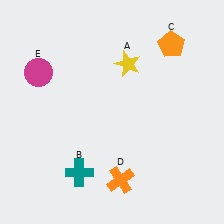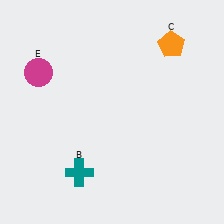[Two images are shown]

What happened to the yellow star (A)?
The yellow star (A) was removed in Image 2. It was in the top-right area of Image 1.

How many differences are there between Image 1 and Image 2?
There are 2 differences between the two images.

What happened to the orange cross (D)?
The orange cross (D) was removed in Image 2. It was in the bottom-right area of Image 1.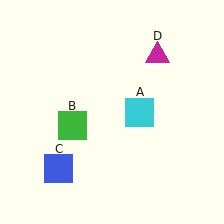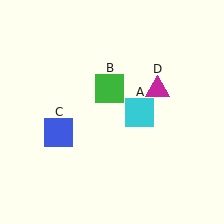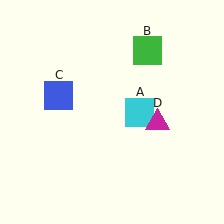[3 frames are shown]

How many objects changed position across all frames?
3 objects changed position: green square (object B), blue square (object C), magenta triangle (object D).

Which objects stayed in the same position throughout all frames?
Cyan square (object A) remained stationary.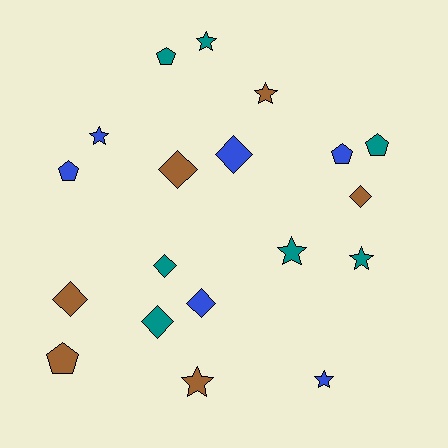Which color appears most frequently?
Teal, with 7 objects.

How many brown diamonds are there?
There are 3 brown diamonds.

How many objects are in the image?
There are 19 objects.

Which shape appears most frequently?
Star, with 7 objects.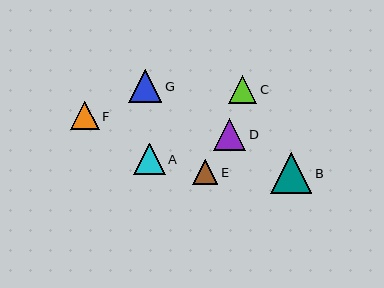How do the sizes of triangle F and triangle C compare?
Triangle F and triangle C are approximately the same size.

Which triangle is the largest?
Triangle B is the largest with a size of approximately 41 pixels.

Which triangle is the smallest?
Triangle E is the smallest with a size of approximately 25 pixels.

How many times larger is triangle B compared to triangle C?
Triangle B is approximately 1.5 times the size of triangle C.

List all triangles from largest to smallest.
From largest to smallest: B, G, D, A, F, C, E.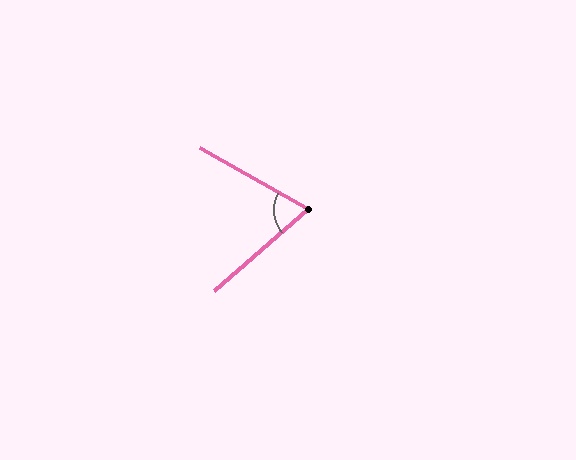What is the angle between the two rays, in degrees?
Approximately 70 degrees.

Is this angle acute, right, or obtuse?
It is acute.